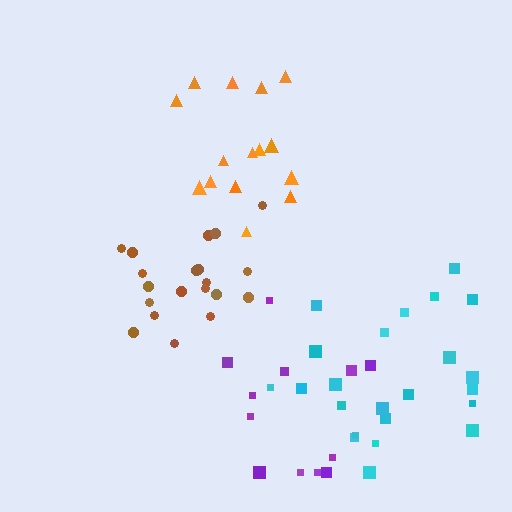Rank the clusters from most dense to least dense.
brown, orange, cyan, purple.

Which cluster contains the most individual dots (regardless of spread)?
Cyan (23).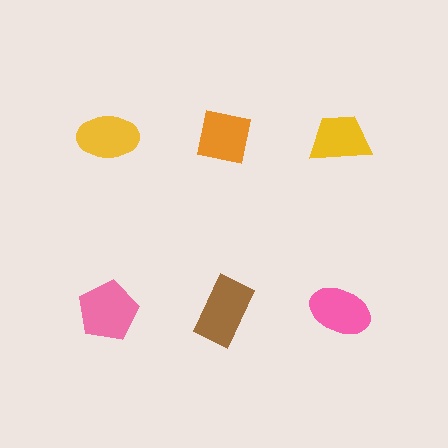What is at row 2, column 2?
A brown rectangle.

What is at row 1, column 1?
A yellow ellipse.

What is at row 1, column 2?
An orange square.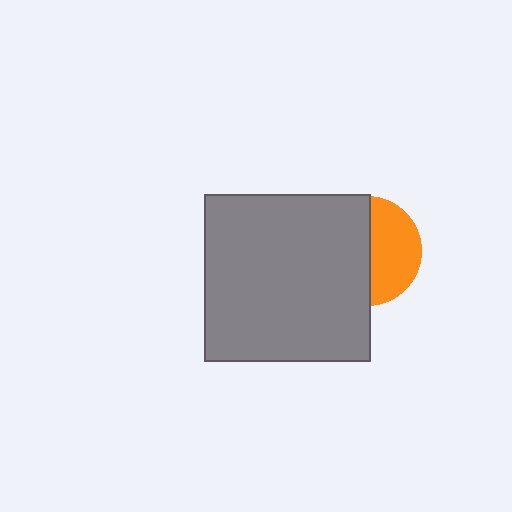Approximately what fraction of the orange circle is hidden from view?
Roughly 55% of the orange circle is hidden behind the gray square.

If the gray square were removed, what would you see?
You would see the complete orange circle.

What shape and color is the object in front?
The object in front is a gray square.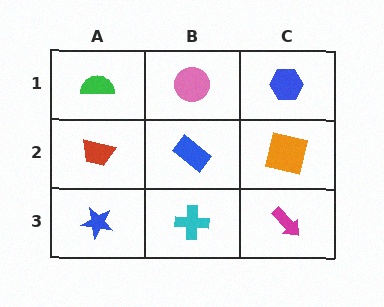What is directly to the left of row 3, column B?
A blue star.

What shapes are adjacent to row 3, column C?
An orange square (row 2, column C), a cyan cross (row 3, column B).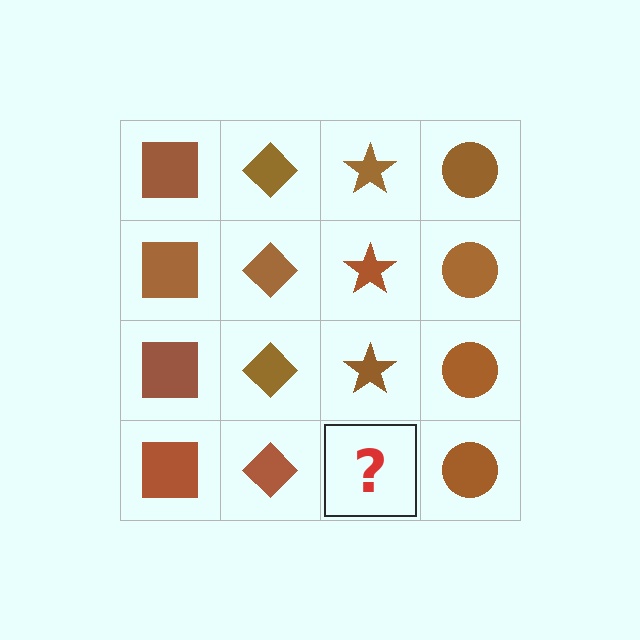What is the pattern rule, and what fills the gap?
The rule is that each column has a consistent shape. The gap should be filled with a brown star.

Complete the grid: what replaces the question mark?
The question mark should be replaced with a brown star.